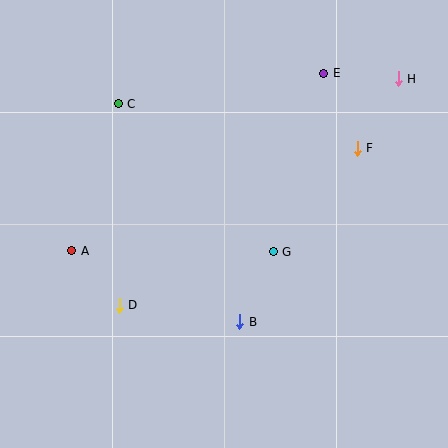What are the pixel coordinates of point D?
Point D is at (119, 305).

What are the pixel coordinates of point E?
Point E is at (324, 73).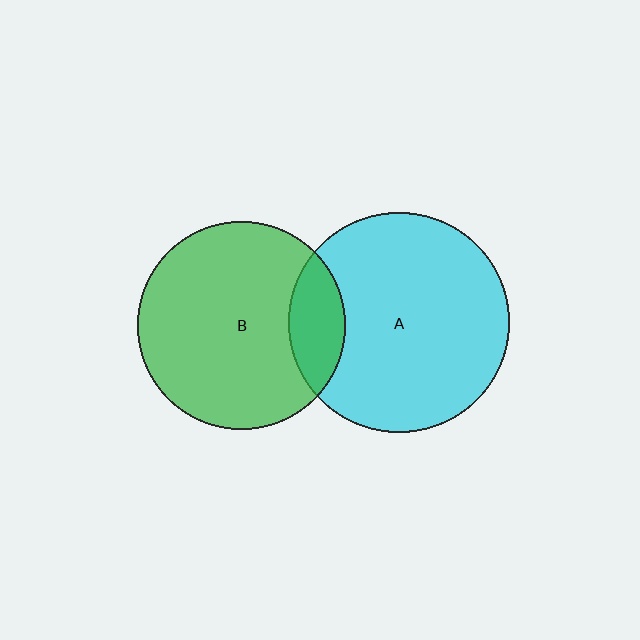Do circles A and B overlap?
Yes.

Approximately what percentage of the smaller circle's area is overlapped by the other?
Approximately 15%.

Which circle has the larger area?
Circle A (cyan).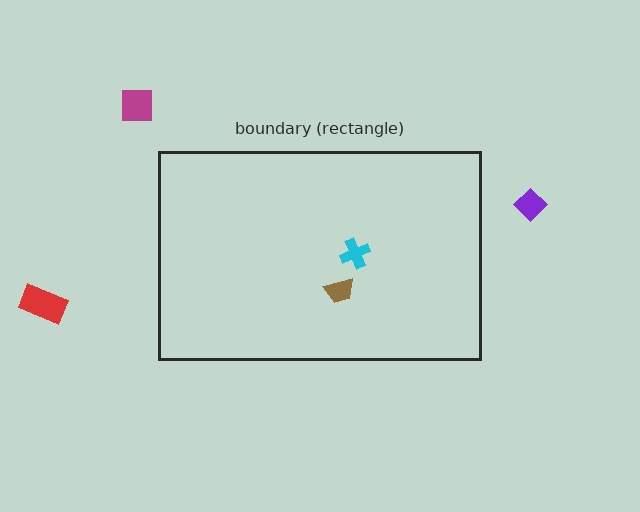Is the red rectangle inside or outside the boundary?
Outside.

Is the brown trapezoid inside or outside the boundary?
Inside.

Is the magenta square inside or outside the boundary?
Outside.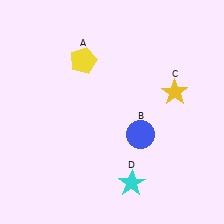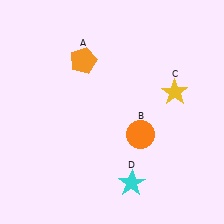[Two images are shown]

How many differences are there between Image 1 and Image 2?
There are 2 differences between the two images.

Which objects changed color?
A changed from yellow to orange. B changed from blue to orange.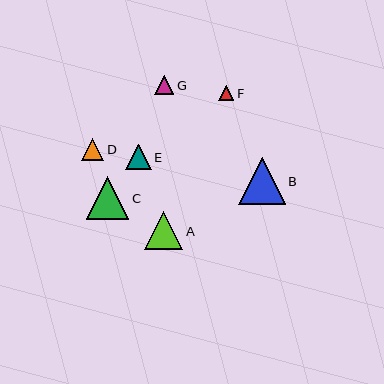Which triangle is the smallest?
Triangle F is the smallest with a size of approximately 15 pixels.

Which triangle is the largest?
Triangle B is the largest with a size of approximately 47 pixels.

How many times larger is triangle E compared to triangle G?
Triangle E is approximately 1.3 times the size of triangle G.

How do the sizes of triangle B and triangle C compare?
Triangle B and triangle C are approximately the same size.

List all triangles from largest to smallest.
From largest to smallest: B, C, A, E, D, G, F.